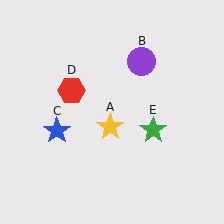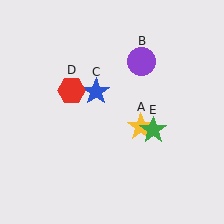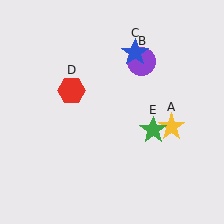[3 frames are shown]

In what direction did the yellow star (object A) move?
The yellow star (object A) moved right.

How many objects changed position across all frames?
2 objects changed position: yellow star (object A), blue star (object C).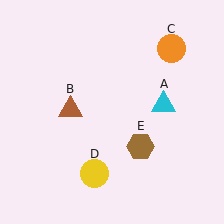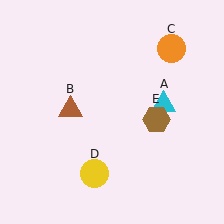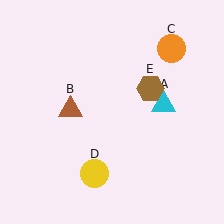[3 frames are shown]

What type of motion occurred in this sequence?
The brown hexagon (object E) rotated counterclockwise around the center of the scene.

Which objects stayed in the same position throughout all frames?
Cyan triangle (object A) and brown triangle (object B) and orange circle (object C) and yellow circle (object D) remained stationary.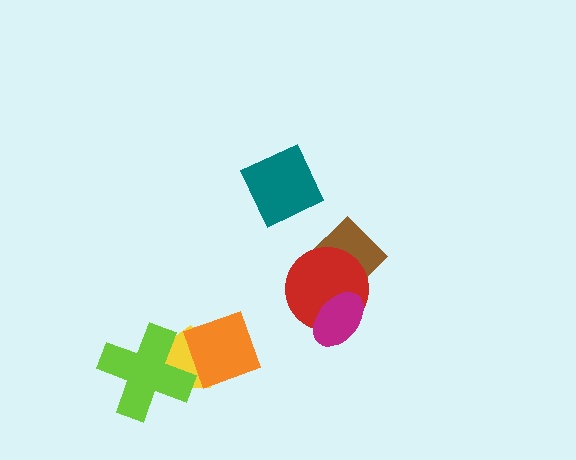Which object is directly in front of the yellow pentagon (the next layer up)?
The lime cross is directly in front of the yellow pentagon.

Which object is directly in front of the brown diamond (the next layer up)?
The red circle is directly in front of the brown diamond.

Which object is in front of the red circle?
The magenta ellipse is in front of the red circle.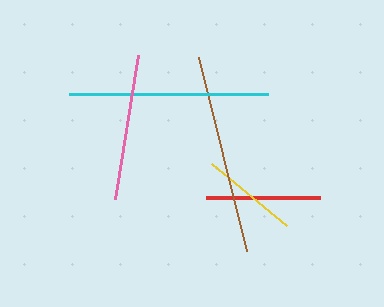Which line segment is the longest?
The brown line is the longest at approximately 200 pixels.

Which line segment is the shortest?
The yellow line is the shortest at approximately 98 pixels.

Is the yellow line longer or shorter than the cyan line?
The cyan line is longer than the yellow line.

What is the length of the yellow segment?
The yellow segment is approximately 98 pixels long.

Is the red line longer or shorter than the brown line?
The brown line is longer than the red line.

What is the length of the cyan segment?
The cyan segment is approximately 198 pixels long.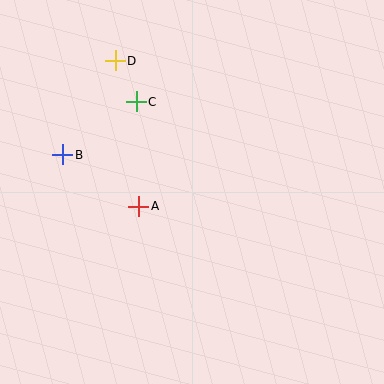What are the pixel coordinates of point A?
Point A is at (139, 206).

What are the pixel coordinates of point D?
Point D is at (115, 61).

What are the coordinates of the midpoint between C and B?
The midpoint between C and B is at (99, 128).